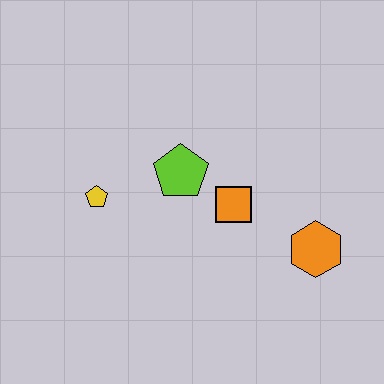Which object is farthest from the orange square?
The yellow pentagon is farthest from the orange square.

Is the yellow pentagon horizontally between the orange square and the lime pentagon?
No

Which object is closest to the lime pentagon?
The orange square is closest to the lime pentagon.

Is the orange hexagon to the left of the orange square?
No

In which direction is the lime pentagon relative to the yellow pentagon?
The lime pentagon is to the right of the yellow pentagon.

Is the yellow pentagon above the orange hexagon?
Yes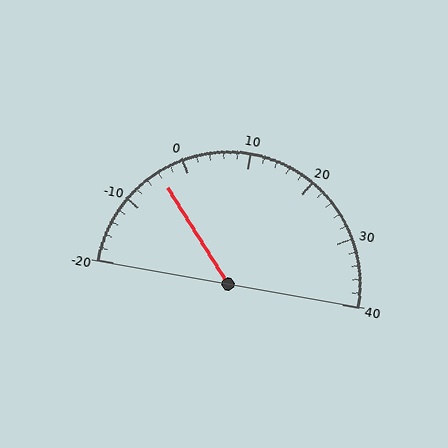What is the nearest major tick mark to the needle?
The nearest major tick mark is 0.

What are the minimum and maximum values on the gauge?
The gauge ranges from -20 to 40.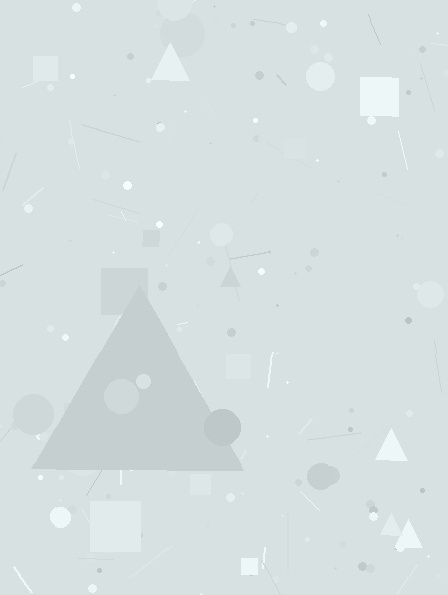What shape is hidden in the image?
A triangle is hidden in the image.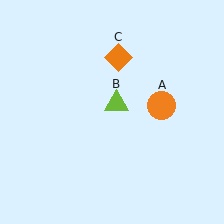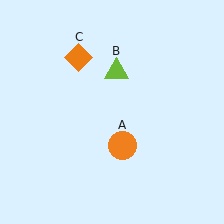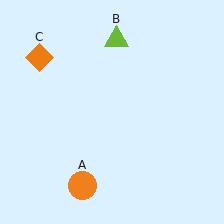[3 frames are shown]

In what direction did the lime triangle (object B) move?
The lime triangle (object B) moved up.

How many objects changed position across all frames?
3 objects changed position: orange circle (object A), lime triangle (object B), orange diamond (object C).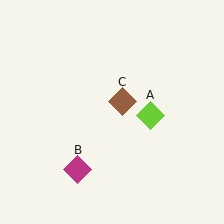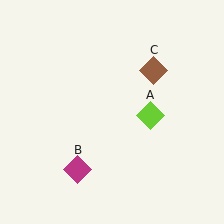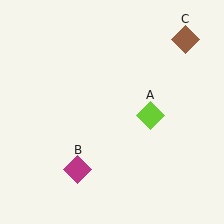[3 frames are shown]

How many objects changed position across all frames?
1 object changed position: brown diamond (object C).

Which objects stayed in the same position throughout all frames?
Lime diamond (object A) and magenta diamond (object B) remained stationary.